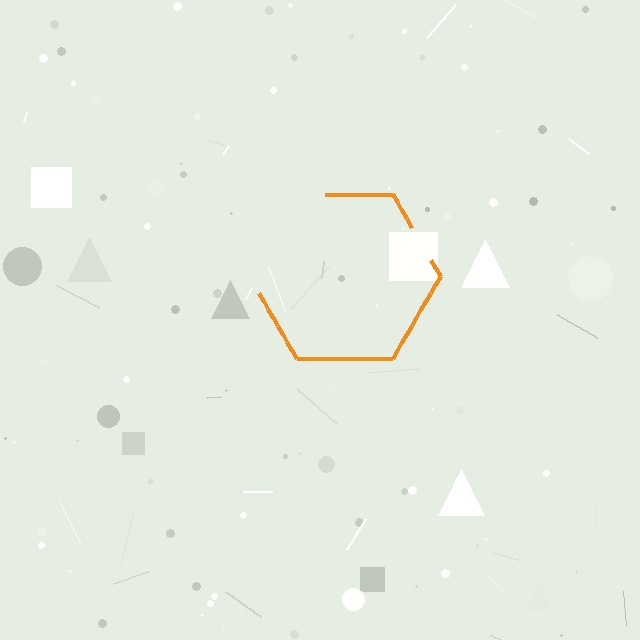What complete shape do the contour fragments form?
The contour fragments form a hexagon.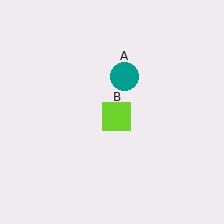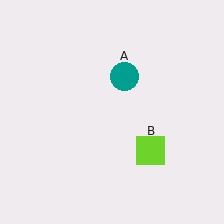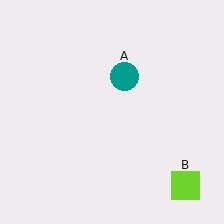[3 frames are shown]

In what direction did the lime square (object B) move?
The lime square (object B) moved down and to the right.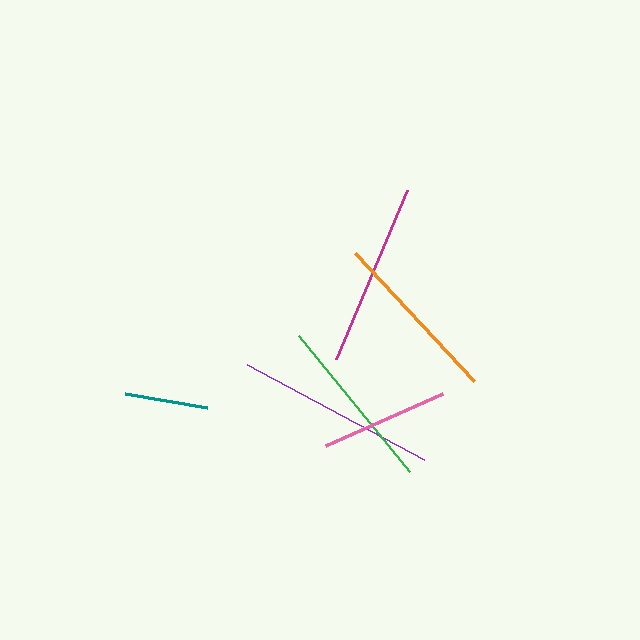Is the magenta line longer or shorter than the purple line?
The purple line is longer than the magenta line.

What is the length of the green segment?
The green segment is approximately 176 pixels long.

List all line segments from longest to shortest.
From longest to shortest: purple, magenta, green, orange, pink, teal.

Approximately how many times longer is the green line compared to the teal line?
The green line is approximately 2.1 times the length of the teal line.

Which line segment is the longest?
The purple line is the longest at approximately 201 pixels.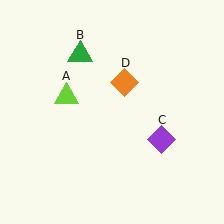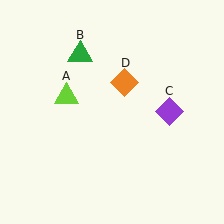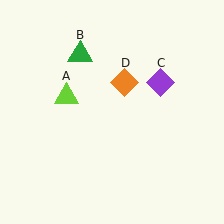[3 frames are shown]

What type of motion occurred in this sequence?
The purple diamond (object C) rotated counterclockwise around the center of the scene.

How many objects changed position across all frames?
1 object changed position: purple diamond (object C).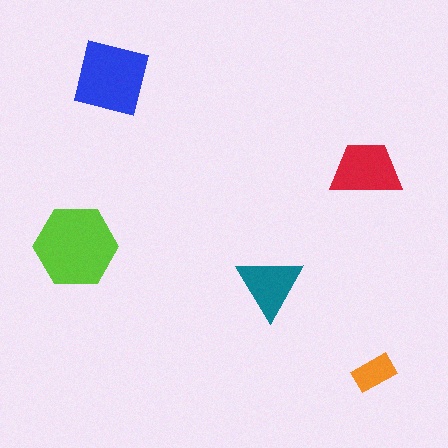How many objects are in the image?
There are 5 objects in the image.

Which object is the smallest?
The orange rectangle.